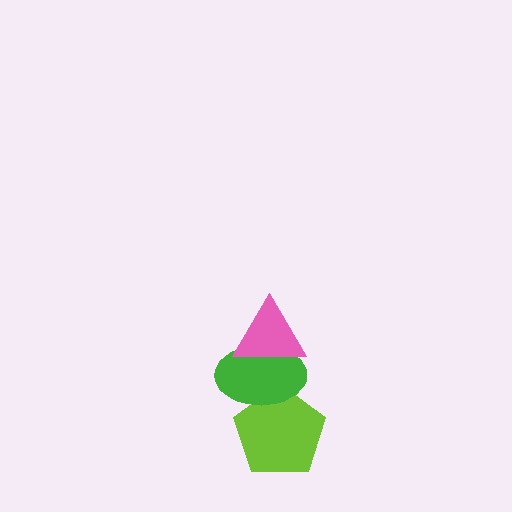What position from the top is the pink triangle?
The pink triangle is 1st from the top.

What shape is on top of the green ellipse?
The pink triangle is on top of the green ellipse.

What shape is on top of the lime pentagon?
The green ellipse is on top of the lime pentagon.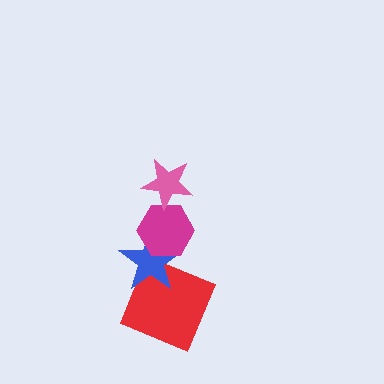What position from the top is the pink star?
The pink star is 1st from the top.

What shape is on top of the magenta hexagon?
The pink star is on top of the magenta hexagon.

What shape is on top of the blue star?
The magenta hexagon is on top of the blue star.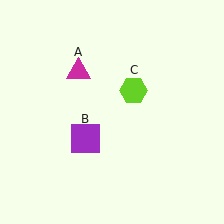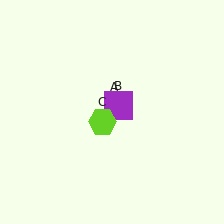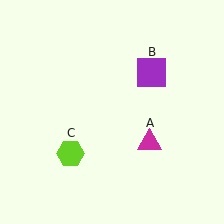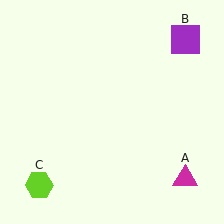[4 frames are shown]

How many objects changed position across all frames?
3 objects changed position: magenta triangle (object A), purple square (object B), lime hexagon (object C).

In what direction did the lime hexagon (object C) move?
The lime hexagon (object C) moved down and to the left.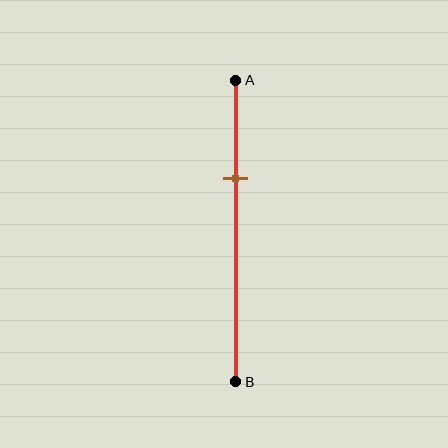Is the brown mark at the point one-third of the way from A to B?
Yes, the mark is approximately at the one-third point.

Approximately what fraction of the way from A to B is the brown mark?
The brown mark is approximately 35% of the way from A to B.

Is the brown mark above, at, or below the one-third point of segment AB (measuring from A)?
The brown mark is approximately at the one-third point of segment AB.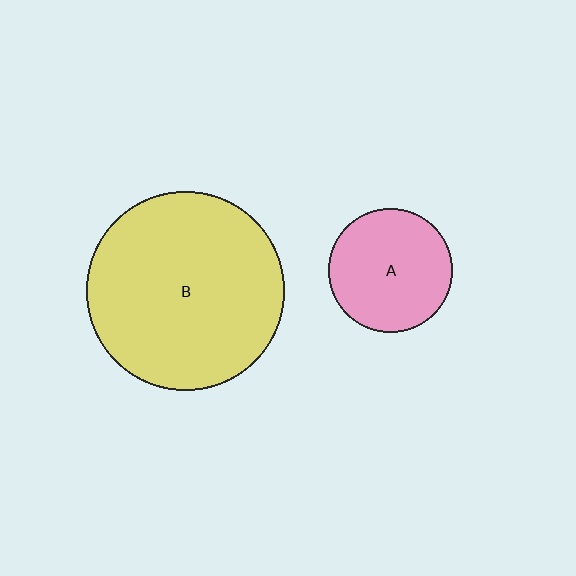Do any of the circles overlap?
No, none of the circles overlap.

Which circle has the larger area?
Circle B (yellow).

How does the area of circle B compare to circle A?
Approximately 2.6 times.